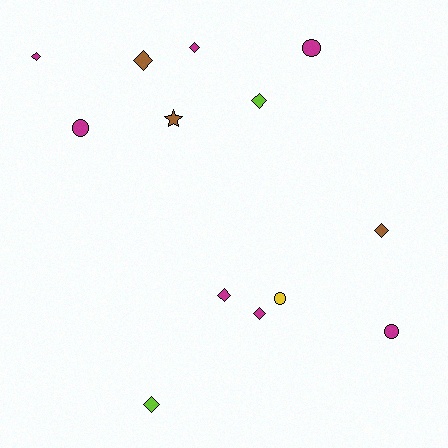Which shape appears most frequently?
Diamond, with 8 objects.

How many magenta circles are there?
There are 3 magenta circles.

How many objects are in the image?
There are 13 objects.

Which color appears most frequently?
Magenta, with 7 objects.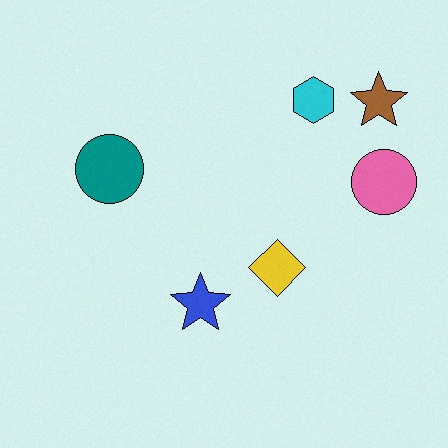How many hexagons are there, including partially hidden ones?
There is 1 hexagon.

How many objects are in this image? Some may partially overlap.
There are 6 objects.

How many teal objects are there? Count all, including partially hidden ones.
There is 1 teal object.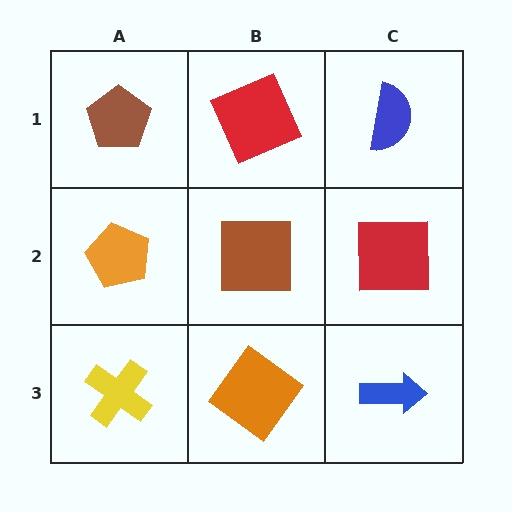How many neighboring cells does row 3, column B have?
3.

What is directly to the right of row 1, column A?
A red square.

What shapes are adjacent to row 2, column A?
A brown pentagon (row 1, column A), a yellow cross (row 3, column A), a brown square (row 2, column B).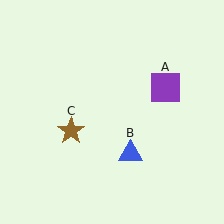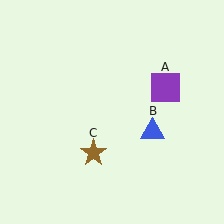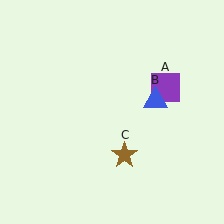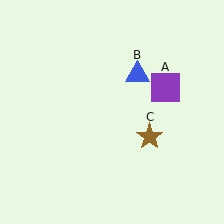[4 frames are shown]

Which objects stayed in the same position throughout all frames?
Purple square (object A) remained stationary.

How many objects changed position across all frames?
2 objects changed position: blue triangle (object B), brown star (object C).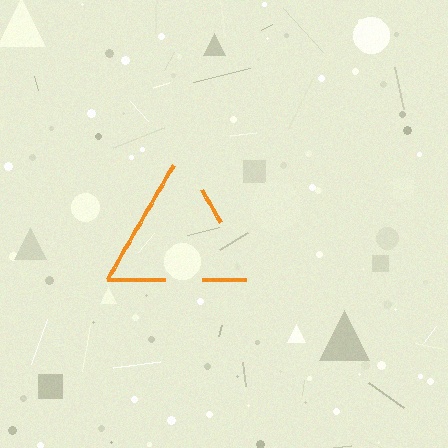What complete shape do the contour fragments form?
The contour fragments form a triangle.